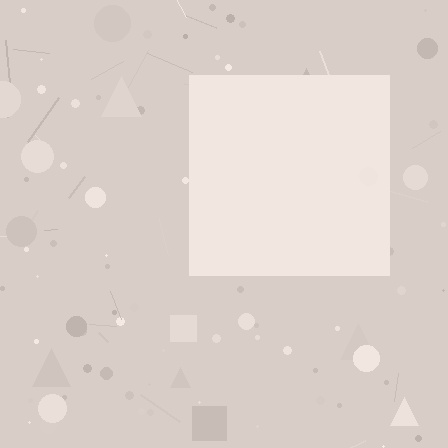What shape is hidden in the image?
A square is hidden in the image.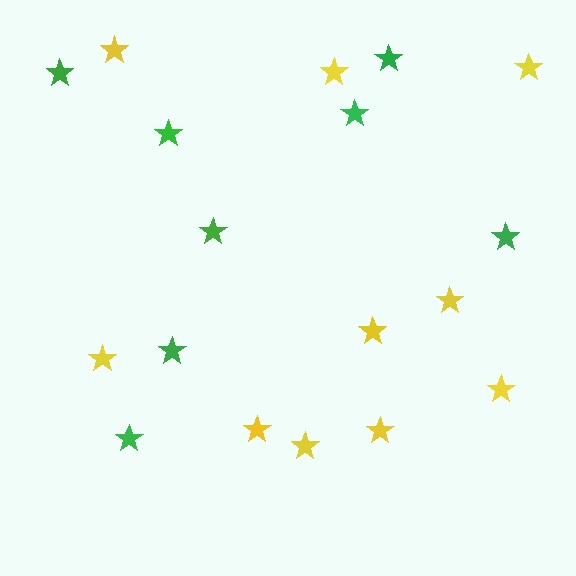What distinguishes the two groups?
There are 2 groups: one group of green stars (8) and one group of yellow stars (10).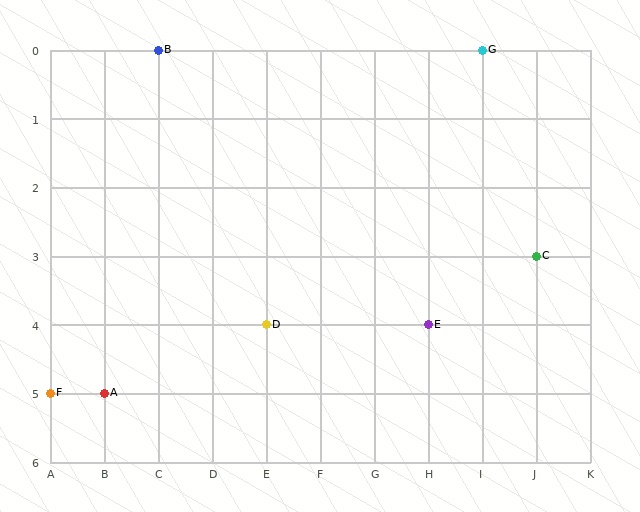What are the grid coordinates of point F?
Point F is at grid coordinates (A, 5).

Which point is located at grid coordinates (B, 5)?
Point A is at (B, 5).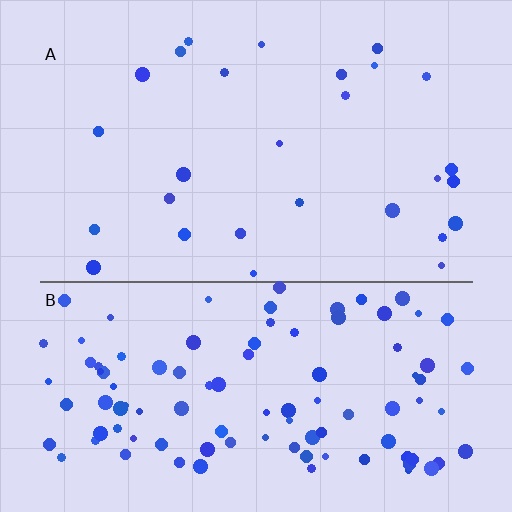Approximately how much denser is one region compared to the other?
Approximately 3.7× — region B over region A.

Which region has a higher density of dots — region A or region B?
B (the bottom).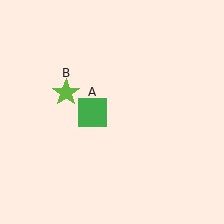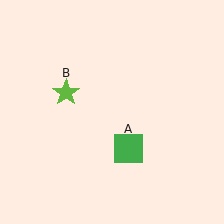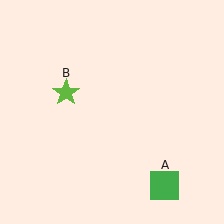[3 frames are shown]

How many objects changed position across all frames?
1 object changed position: green square (object A).